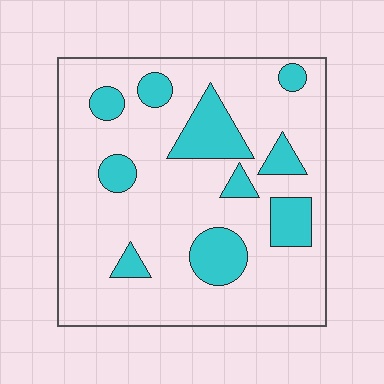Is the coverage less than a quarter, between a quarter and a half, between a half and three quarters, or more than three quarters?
Less than a quarter.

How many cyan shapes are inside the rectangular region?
10.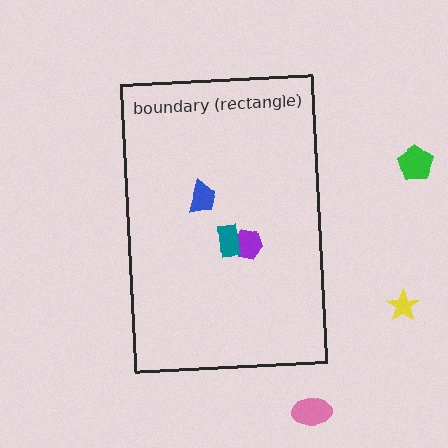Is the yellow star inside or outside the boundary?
Outside.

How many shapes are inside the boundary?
3 inside, 3 outside.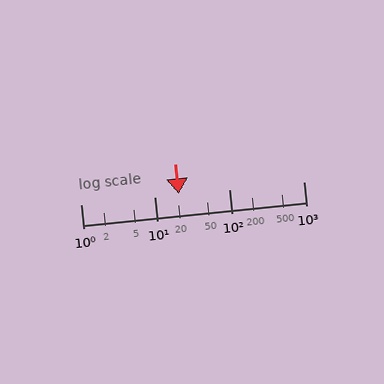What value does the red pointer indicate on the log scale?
The pointer indicates approximately 21.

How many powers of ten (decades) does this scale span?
The scale spans 3 decades, from 1 to 1000.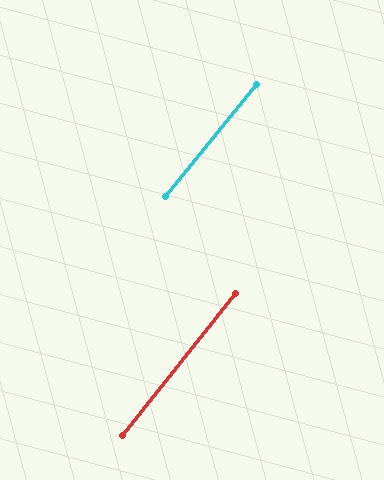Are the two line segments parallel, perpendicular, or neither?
Parallel — their directions differ by only 0.5°.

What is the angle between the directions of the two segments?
Approximately 1 degree.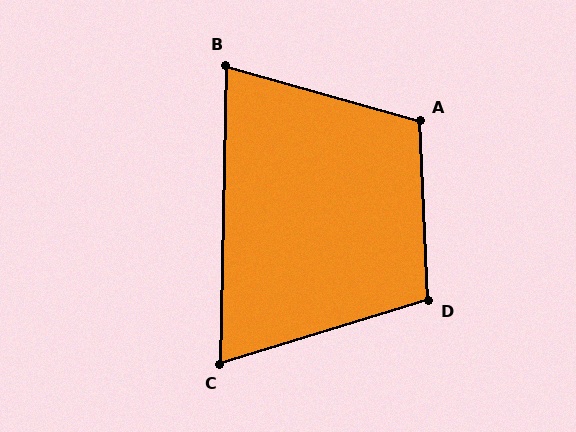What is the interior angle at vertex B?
Approximately 75 degrees (acute).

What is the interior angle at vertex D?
Approximately 105 degrees (obtuse).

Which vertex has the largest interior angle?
A, at approximately 108 degrees.